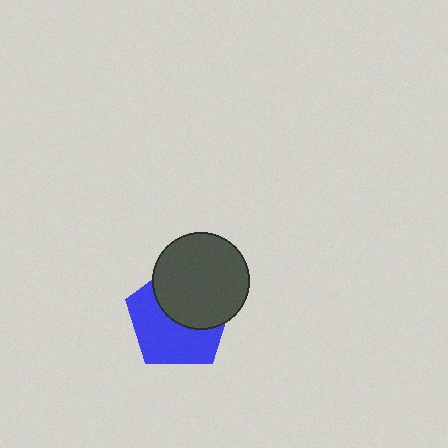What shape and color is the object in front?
The object in front is a dark gray circle.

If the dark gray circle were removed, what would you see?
You would see the complete blue pentagon.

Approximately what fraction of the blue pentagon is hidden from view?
Roughly 47% of the blue pentagon is hidden behind the dark gray circle.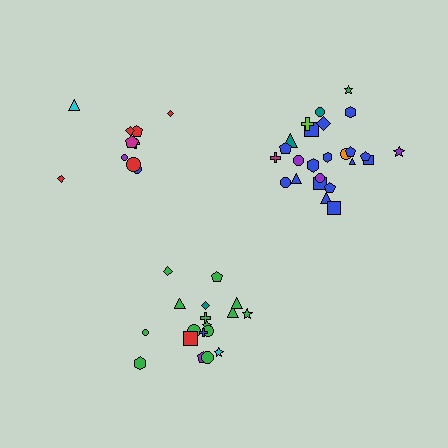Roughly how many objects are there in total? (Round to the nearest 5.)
Roughly 55 objects in total.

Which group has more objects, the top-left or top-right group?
The top-right group.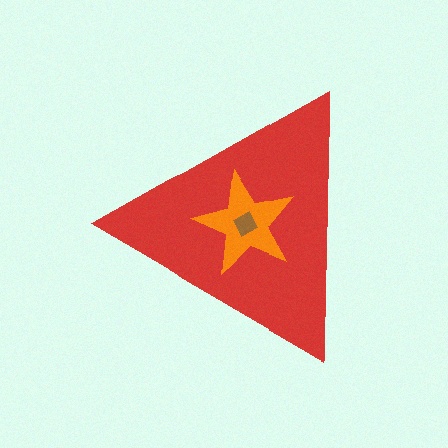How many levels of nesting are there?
3.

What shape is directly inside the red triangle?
The orange star.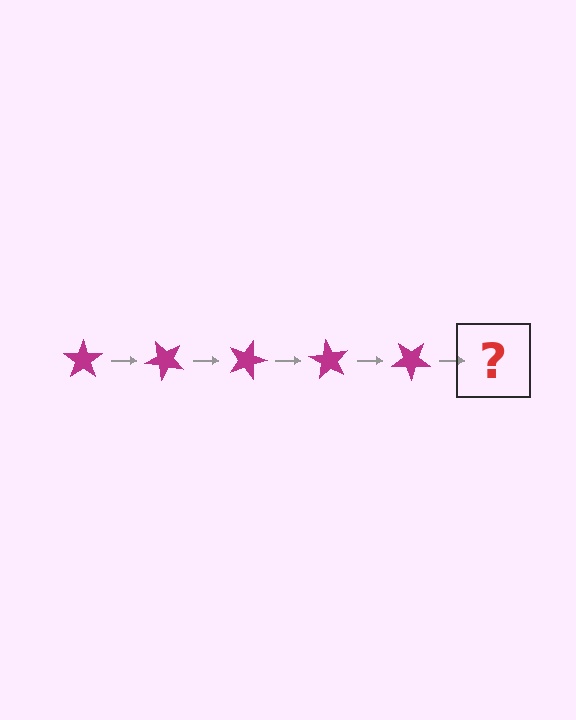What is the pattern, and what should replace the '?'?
The pattern is that the star rotates 45 degrees each step. The '?' should be a magenta star rotated 225 degrees.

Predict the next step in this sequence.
The next step is a magenta star rotated 225 degrees.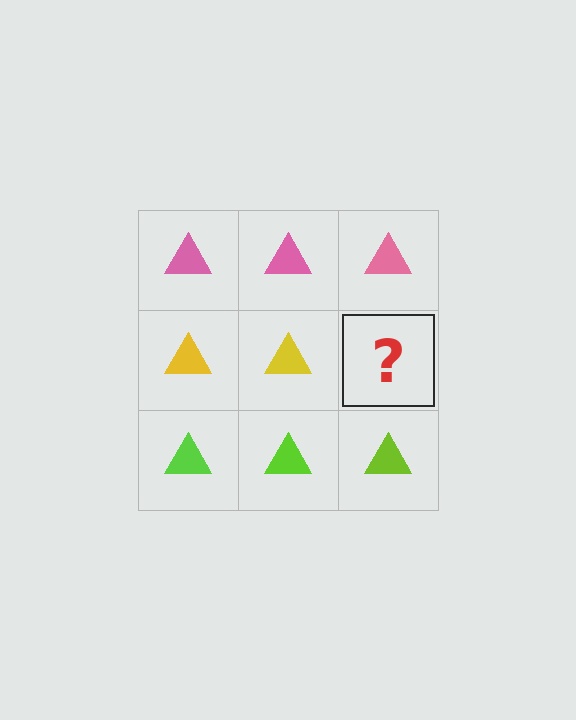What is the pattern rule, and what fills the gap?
The rule is that each row has a consistent color. The gap should be filled with a yellow triangle.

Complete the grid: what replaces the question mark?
The question mark should be replaced with a yellow triangle.